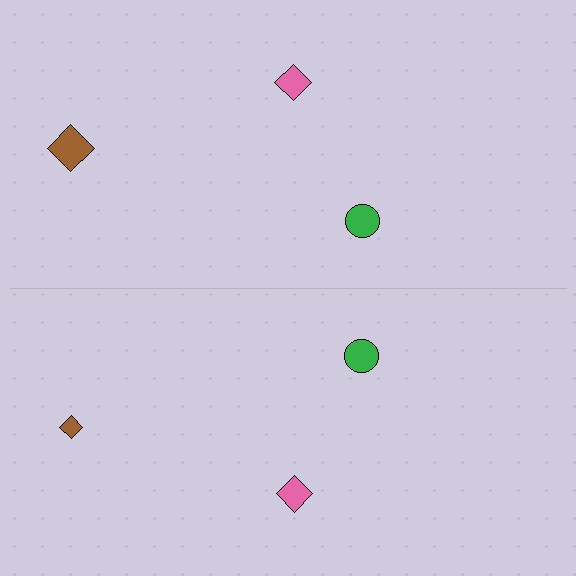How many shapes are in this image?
There are 6 shapes in this image.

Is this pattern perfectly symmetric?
No, the pattern is not perfectly symmetric. The brown diamond on the bottom side has a different size than its mirror counterpart.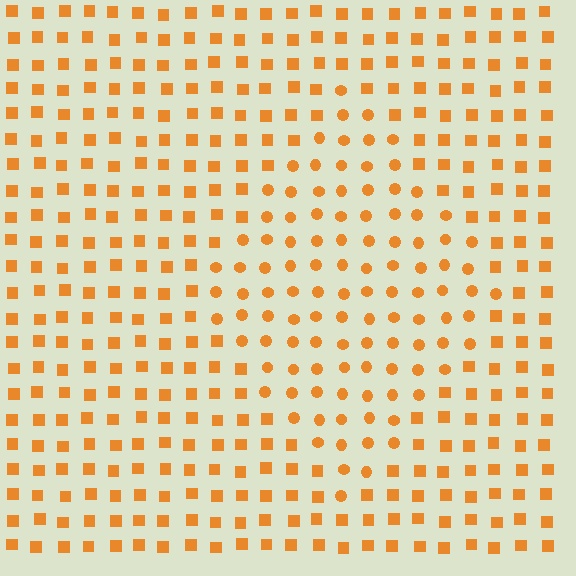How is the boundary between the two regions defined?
The boundary is defined by a change in element shape: circles inside vs. squares outside. All elements share the same color and spacing.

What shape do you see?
I see a diamond.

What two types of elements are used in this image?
The image uses circles inside the diamond region and squares outside it.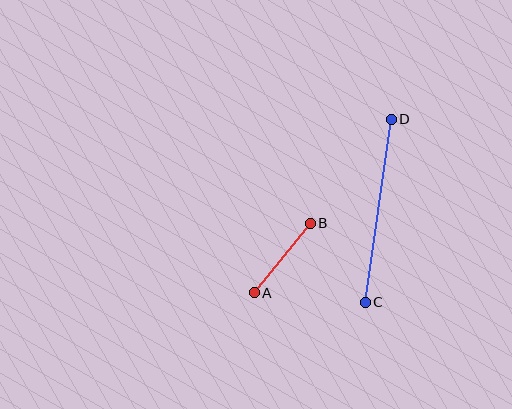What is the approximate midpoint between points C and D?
The midpoint is at approximately (378, 211) pixels.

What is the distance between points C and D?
The distance is approximately 185 pixels.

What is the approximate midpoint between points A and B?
The midpoint is at approximately (282, 258) pixels.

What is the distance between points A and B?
The distance is approximately 89 pixels.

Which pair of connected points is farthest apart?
Points C and D are farthest apart.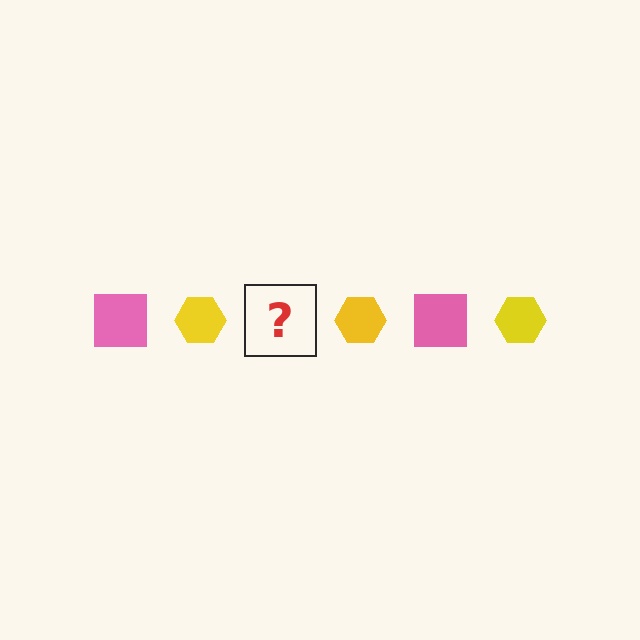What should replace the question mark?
The question mark should be replaced with a pink square.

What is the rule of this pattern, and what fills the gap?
The rule is that the pattern alternates between pink square and yellow hexagon. The gap should be filled with a pink square.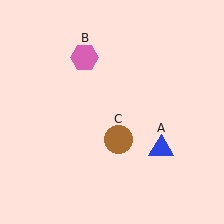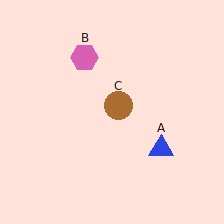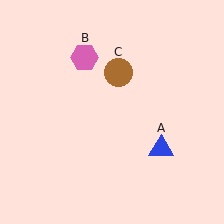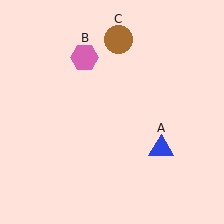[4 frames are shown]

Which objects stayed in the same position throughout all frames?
Blue triangle (object A) and pink hexagon (object B) remained stationary.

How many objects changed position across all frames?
1 object changed position: brown circle (object C).